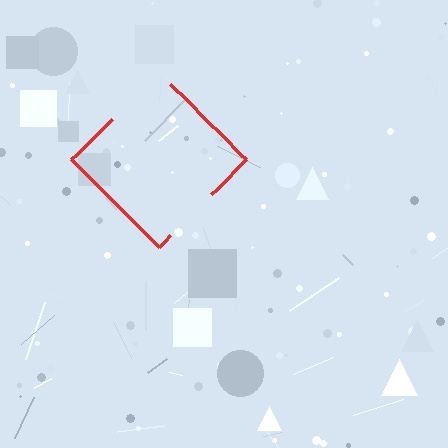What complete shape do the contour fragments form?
The contour fragments form a diamond.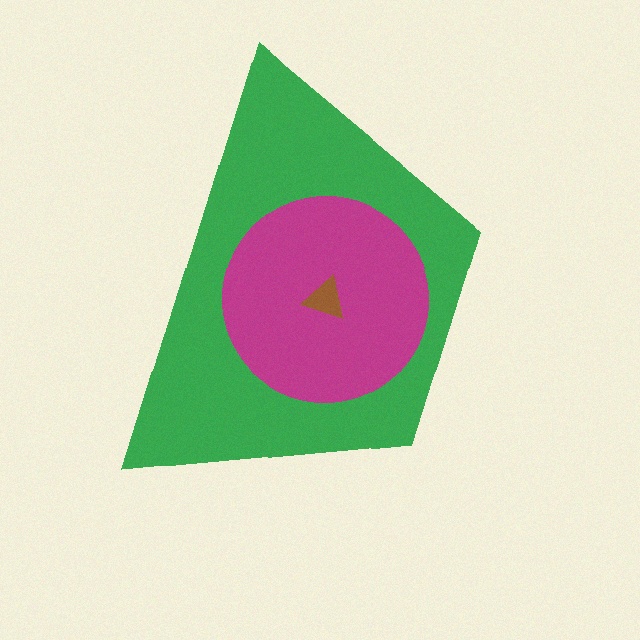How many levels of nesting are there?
3.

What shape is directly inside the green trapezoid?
The magenta circle.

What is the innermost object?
The brown triangle.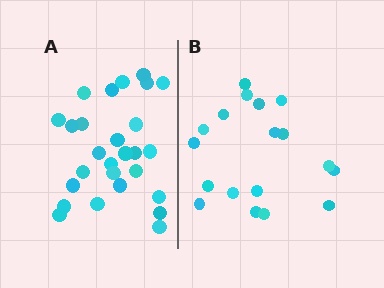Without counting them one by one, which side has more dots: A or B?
Region A (the left region) has more dots.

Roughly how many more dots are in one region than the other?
Region A has roughly 8 or so more dots than region B.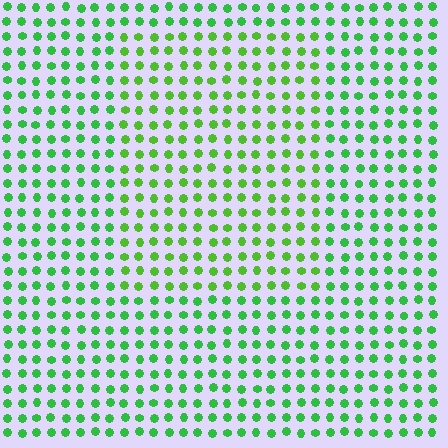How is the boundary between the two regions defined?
The boundary is defined purely by a slight shift in hue (about 22 degrees). Spacing, size, and orientation are identical on both sides.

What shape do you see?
I see a rectangle.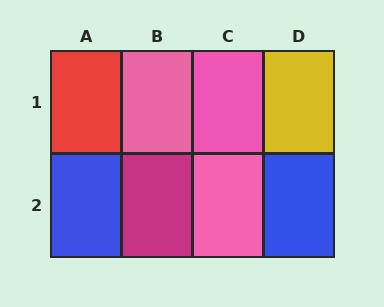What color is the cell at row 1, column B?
Pink.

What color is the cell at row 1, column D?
Yellow.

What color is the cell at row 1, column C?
Pink.